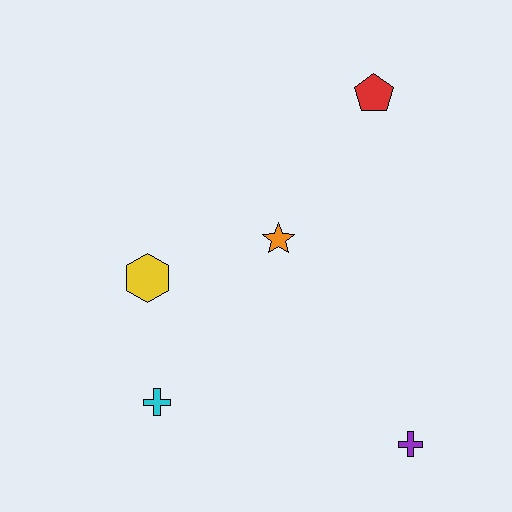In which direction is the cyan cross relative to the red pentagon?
The cyan cross is below the red pentagon.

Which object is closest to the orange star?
The yellow hexagon is closest to the orange star.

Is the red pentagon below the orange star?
No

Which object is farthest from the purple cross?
The red pentagon is farthest from the purple cross.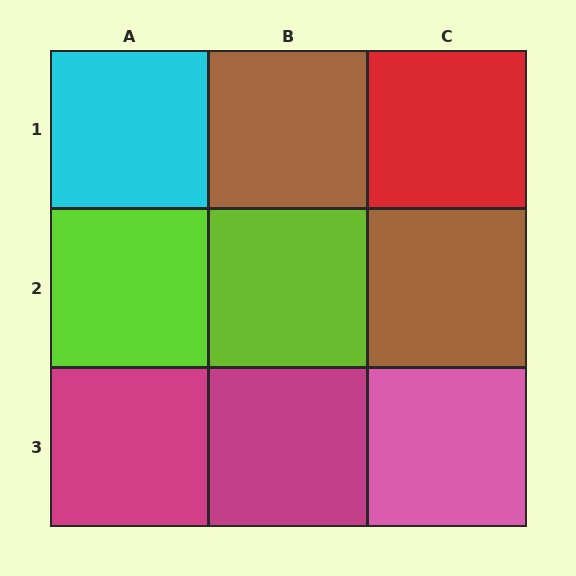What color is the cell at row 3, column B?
Magenta.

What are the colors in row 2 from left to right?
Lime, lime, brown.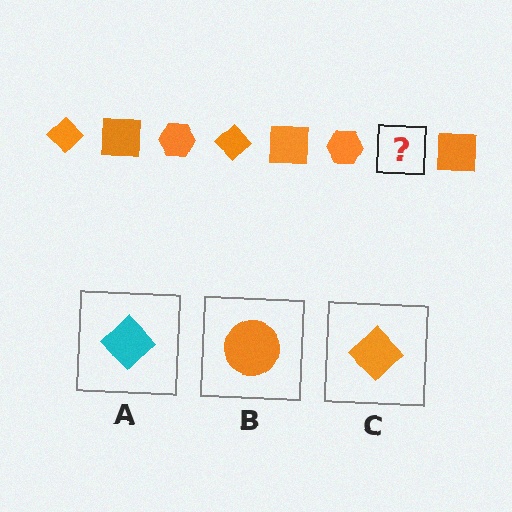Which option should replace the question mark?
Option C.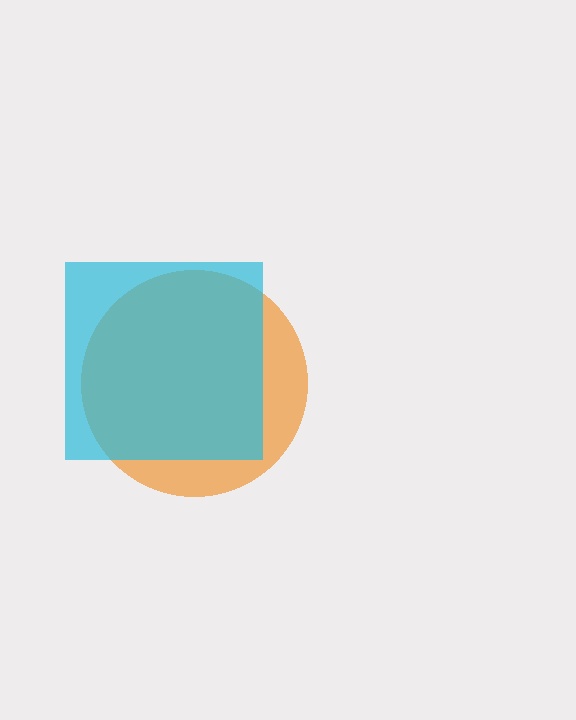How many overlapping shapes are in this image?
There are 2 overlapping shapes in the image.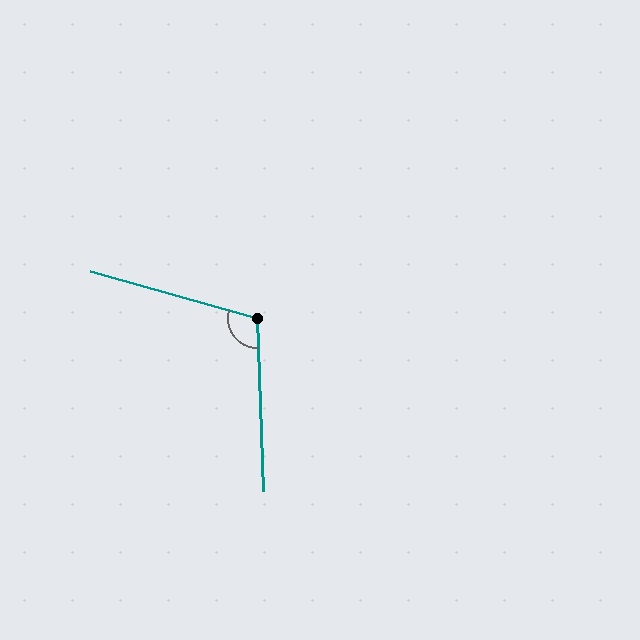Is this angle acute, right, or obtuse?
It is obtuse.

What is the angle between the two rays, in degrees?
Approximately 108 degrees.